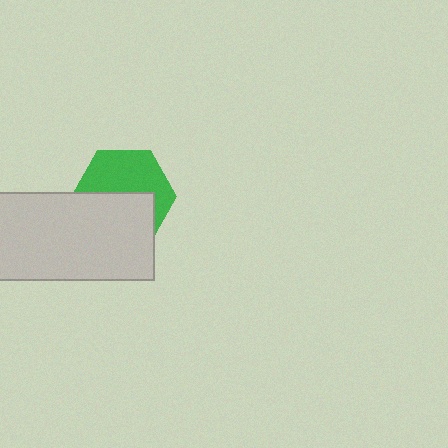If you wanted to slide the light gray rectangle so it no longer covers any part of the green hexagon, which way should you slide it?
Slide it down — that is the most direct way to separate the two shapes.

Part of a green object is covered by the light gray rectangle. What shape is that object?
It is a hexagon.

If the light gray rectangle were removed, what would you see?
You would see the complete green hexagon.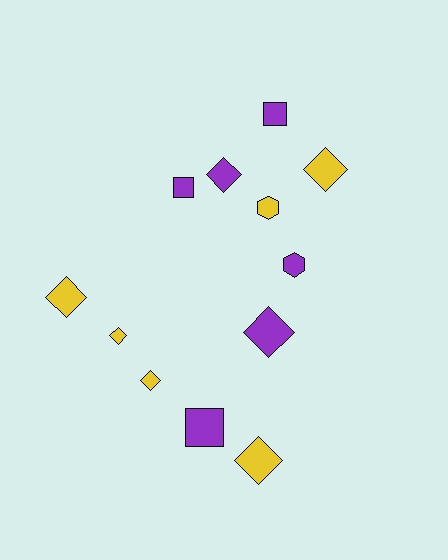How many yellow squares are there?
There are no yellow squares.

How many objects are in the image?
There are 12 objects.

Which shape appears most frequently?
Diamond, with 7 objects.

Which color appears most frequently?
Purple, with 6 objects.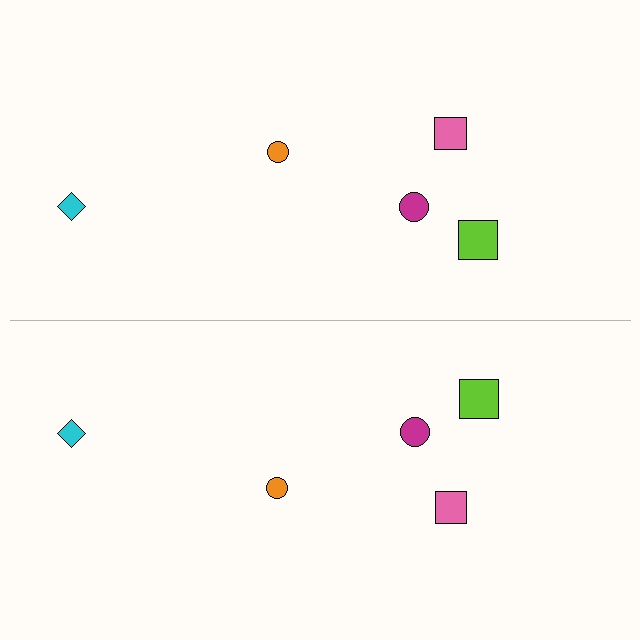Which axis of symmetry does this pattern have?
The pattern has a horizontal axis of symmetry running through the center of the image.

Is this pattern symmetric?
Yes, this pattern has bilateral (reflection) symmetry.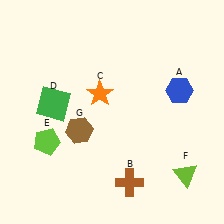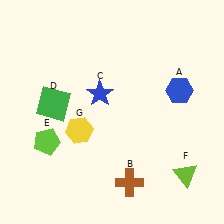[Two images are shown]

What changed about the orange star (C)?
In Image 1, C is orange. In Image 2, it changed to blue.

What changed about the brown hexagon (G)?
In Image 1, G is brown. In Image 2, it changed to yellow.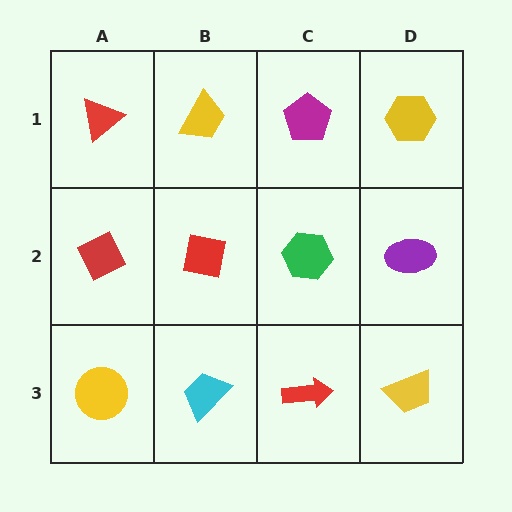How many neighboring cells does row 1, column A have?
2.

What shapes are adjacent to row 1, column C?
A green hexagon (row 2, column C), a yellow trapezoid (row 1, column B), a yellow hexagon (row 1, column D).